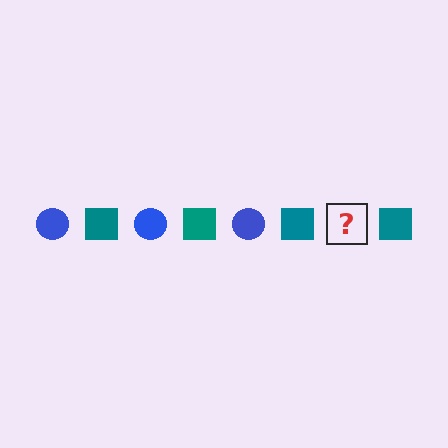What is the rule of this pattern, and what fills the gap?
The rule is that the pattern alternates between blue circle and teal square. The gap should be filled with a blue circle.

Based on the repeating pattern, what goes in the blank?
The blank should be a blue circle.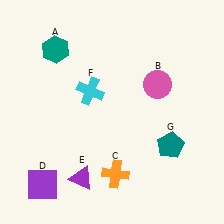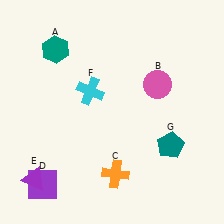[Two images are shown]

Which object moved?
The purple triangle (E) moved left.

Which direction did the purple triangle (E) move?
The purple triangle (E) moved left.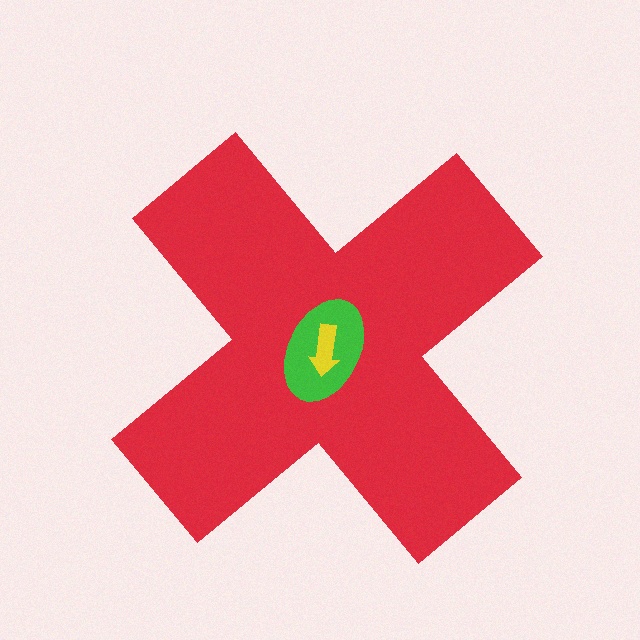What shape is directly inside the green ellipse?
The yellow arrow.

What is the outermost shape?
The red cross.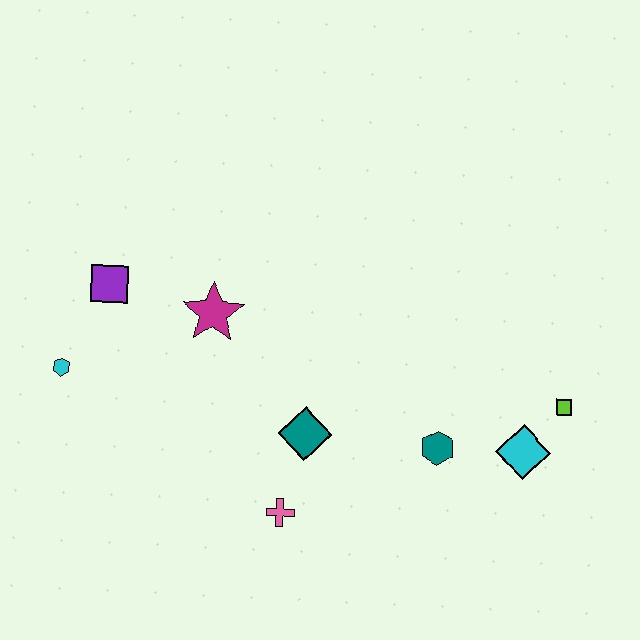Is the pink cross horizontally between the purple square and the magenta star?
No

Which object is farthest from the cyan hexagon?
The lime square is farthest from the cyan hexagon.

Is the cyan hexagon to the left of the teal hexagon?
Yes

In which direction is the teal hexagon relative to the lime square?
The teal hexagon is to the left of the lime square.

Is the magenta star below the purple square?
Yes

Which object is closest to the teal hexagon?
The cyan diamond is closest to the teal hexagon.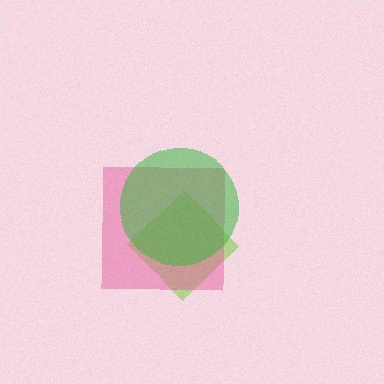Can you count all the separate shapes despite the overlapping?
Yes, there are 3 separate shapes.